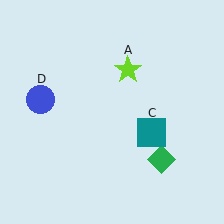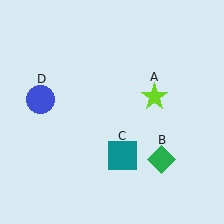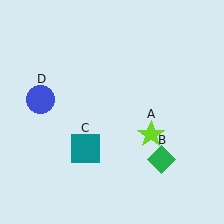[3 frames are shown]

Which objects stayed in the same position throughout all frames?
Green diamond (object B) and blue circle (object D) remained stationary.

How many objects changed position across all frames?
2 objects changed position: lime star (object A), teal square (object C).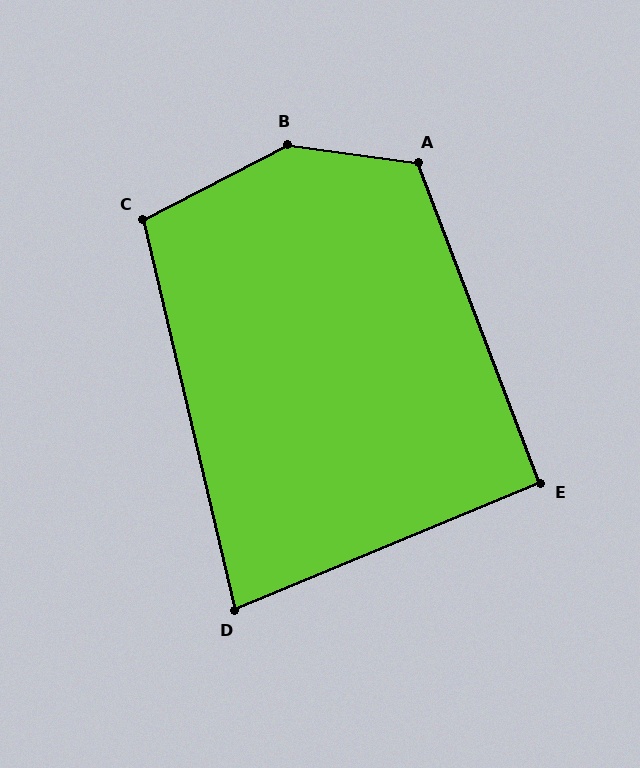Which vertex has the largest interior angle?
B, at approximately 144 degrees.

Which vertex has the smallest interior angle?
D, at approximately 81 degrees.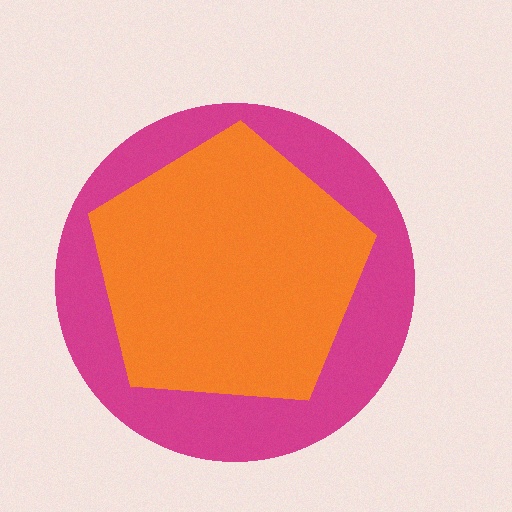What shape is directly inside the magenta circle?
The orange pentagon.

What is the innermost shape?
The orange pentagon.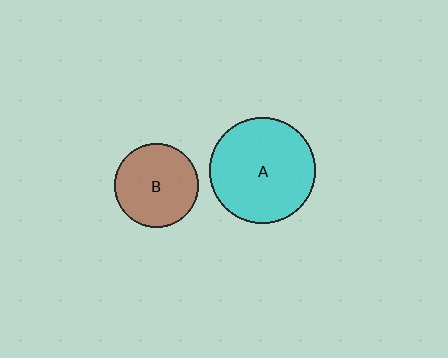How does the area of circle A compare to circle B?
Approximately 1.6 times.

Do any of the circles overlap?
No, none of the circles overlap.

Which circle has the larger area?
Circle A (cyan).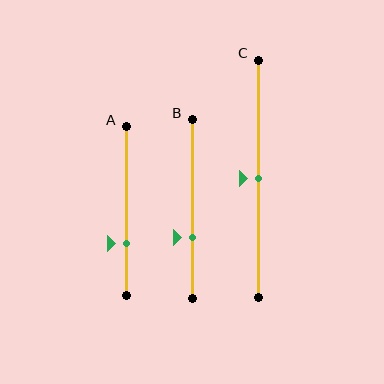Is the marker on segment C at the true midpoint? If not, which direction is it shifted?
Yes, the marker on segment C is at the true midpoint.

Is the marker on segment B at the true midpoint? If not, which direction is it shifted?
No, the marker on segment B is shifted downward by about 16% of the segment length.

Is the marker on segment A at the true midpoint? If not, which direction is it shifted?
No, the marker on segment A is shifted downward by about 20% of the segment length.